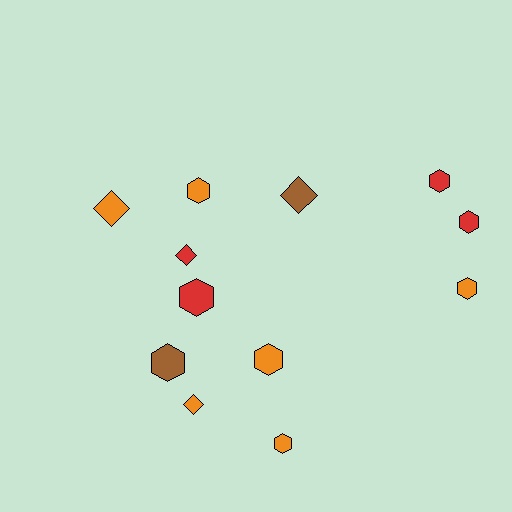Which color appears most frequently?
Orange, with 6 objects.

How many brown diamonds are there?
There is 1 brown diamond.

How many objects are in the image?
There are 12 objects.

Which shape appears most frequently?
Hexagon, with 8 objects.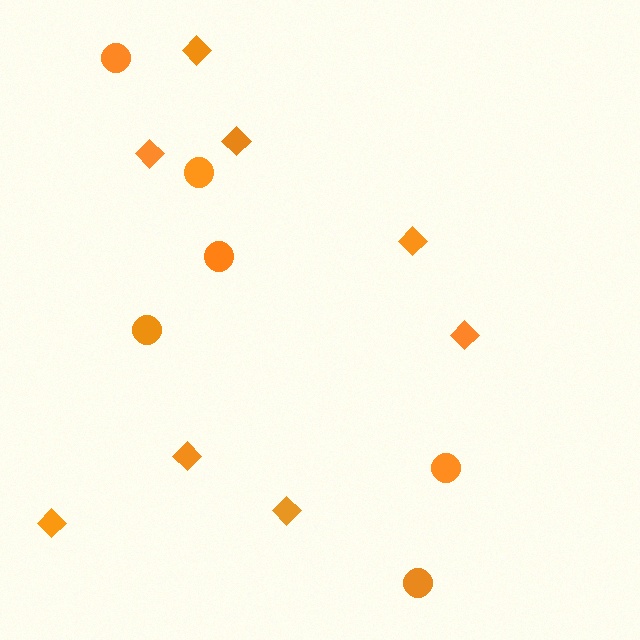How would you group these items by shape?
There are 2 groups: one group of circles (6) and one group of diamonds (8).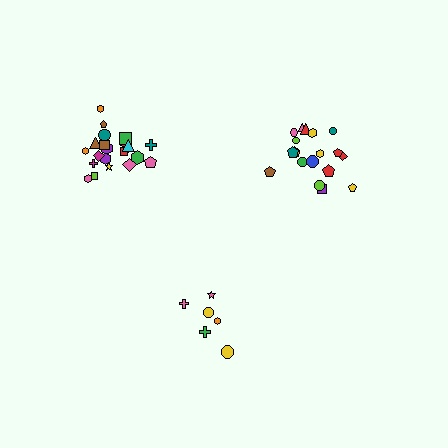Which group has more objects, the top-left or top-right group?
The top-left group.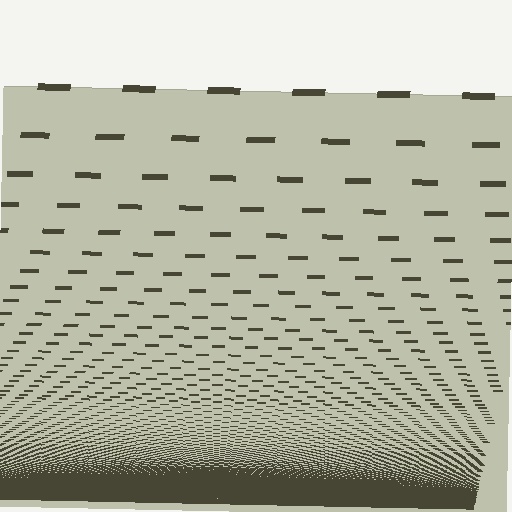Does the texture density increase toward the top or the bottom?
Density increases toward the bottom.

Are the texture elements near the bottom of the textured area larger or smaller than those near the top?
Smaller. The gradient is inverted — elements near the bottom are smaller and denser.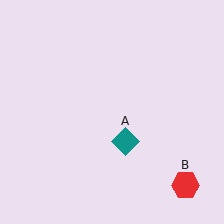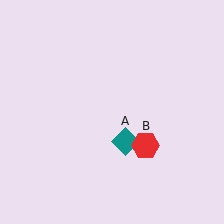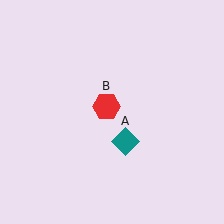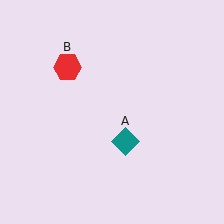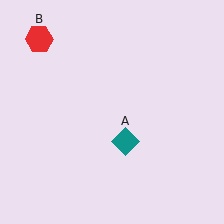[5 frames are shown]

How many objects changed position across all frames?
1 object changed position: red hexagon (object B).